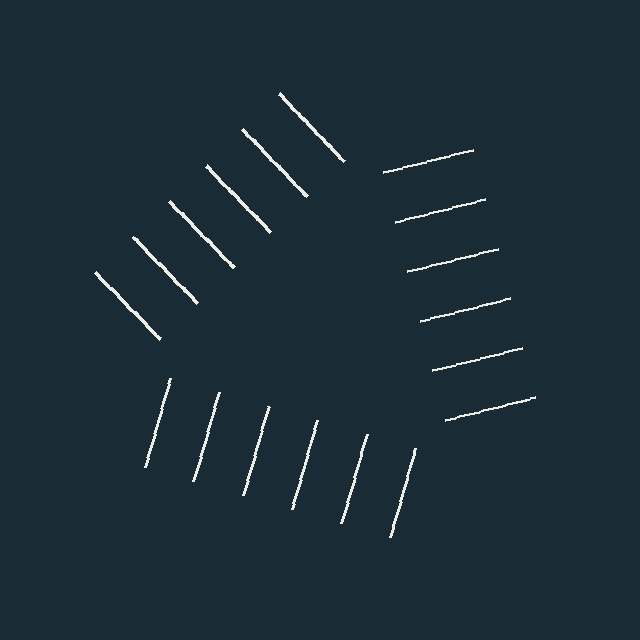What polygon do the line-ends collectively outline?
An illusory triangle — the line segments terminate on its edges but no continuous stroke is drawn.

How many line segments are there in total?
18 — 6 along each of the 3 edges.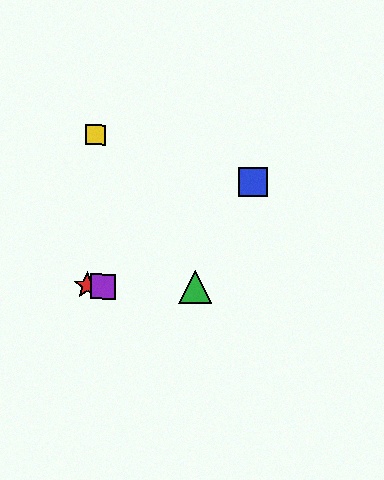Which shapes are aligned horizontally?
The red star, the green triangle, the purple square are aligned horizontally.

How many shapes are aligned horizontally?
3 shapes (the red star, the green triangle, the purple square) are aligned horizontally.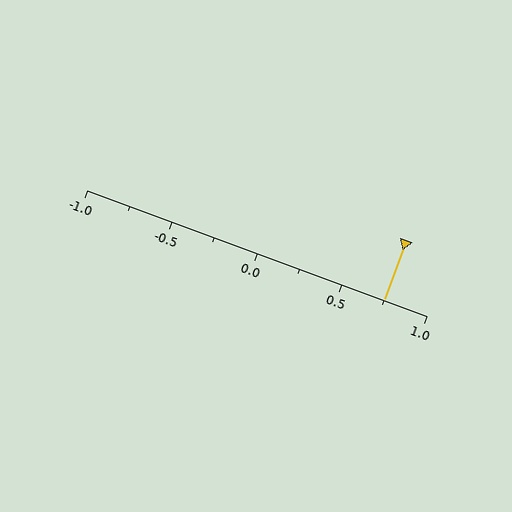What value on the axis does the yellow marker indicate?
The marker indicates approximately 0.75.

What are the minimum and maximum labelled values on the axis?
The axis runs from -1.0 to 1.0.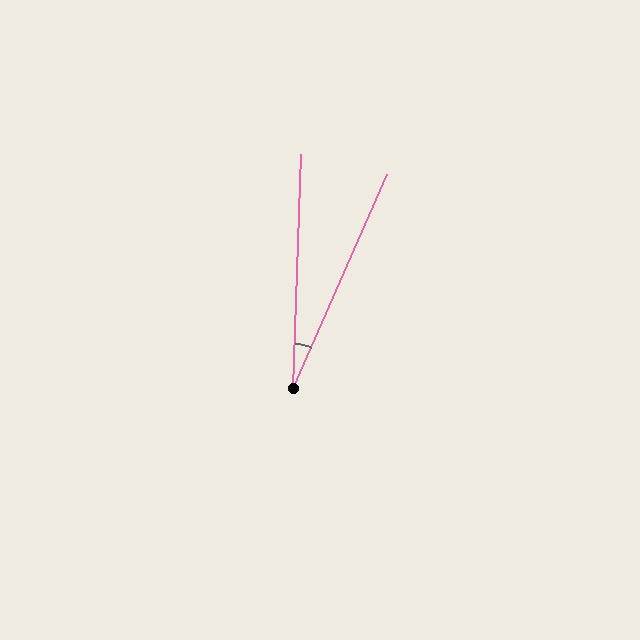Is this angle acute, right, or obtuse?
It is acute.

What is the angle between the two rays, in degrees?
Approximately 22 degrees.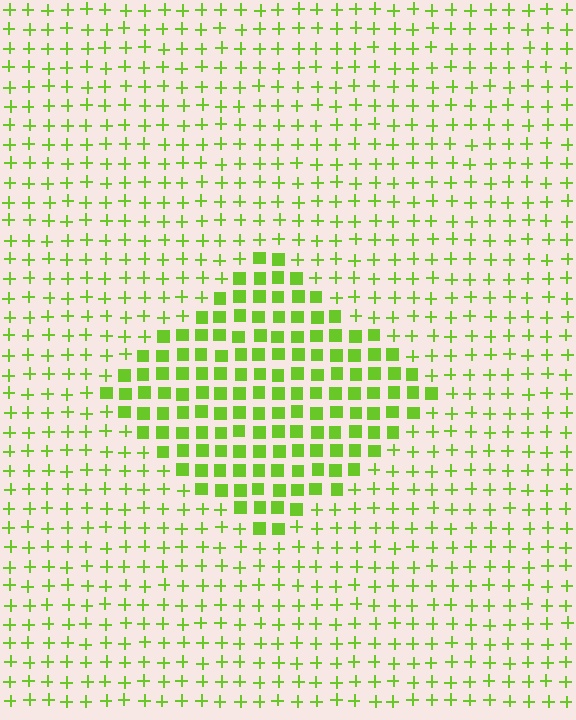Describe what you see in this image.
The image is filled with small lime elements arranged in a uniform grid. A diamond-shaped region contains squares, while the surrounding area contains plus signs. The boundary is defined purely by the change in element shape.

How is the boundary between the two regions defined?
The boundary is defined by a change in element shape: squares inside vs. plus signs outside. All elements share the same color and spacing.